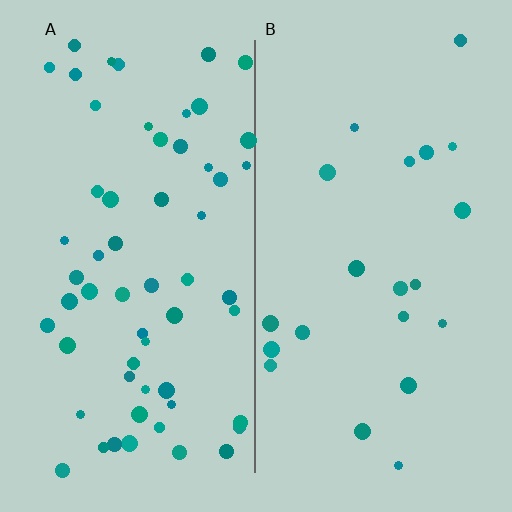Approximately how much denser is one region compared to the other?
Approximately 2.8× — region A over region B.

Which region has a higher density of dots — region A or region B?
A (the left).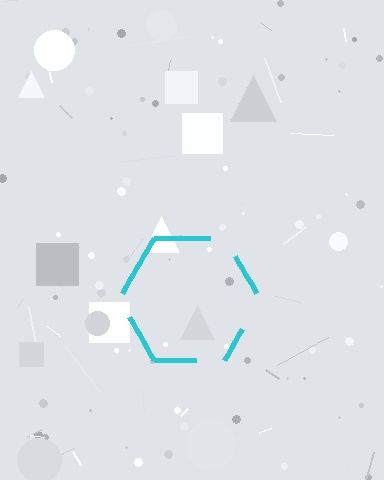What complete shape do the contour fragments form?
The contour fragments form a hexagon.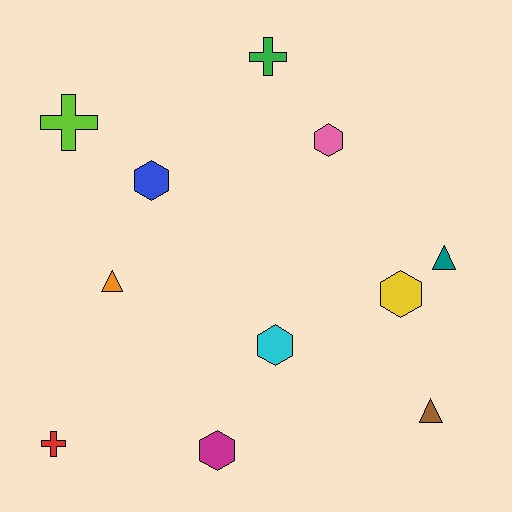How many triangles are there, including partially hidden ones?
There are 3 triangles.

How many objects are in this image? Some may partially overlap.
There are 11 objects.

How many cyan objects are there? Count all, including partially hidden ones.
There is 1 cyan object.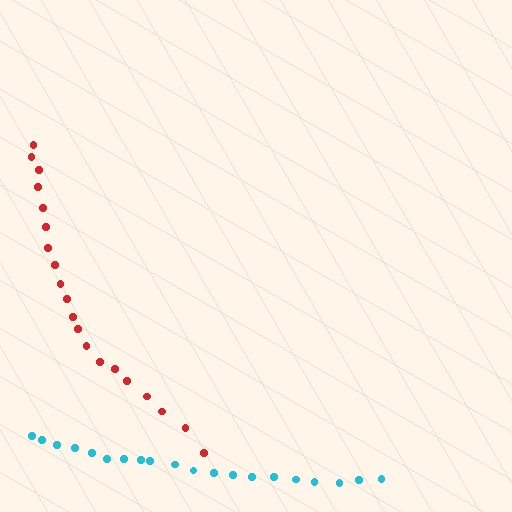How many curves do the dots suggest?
There are 2 distinct paths.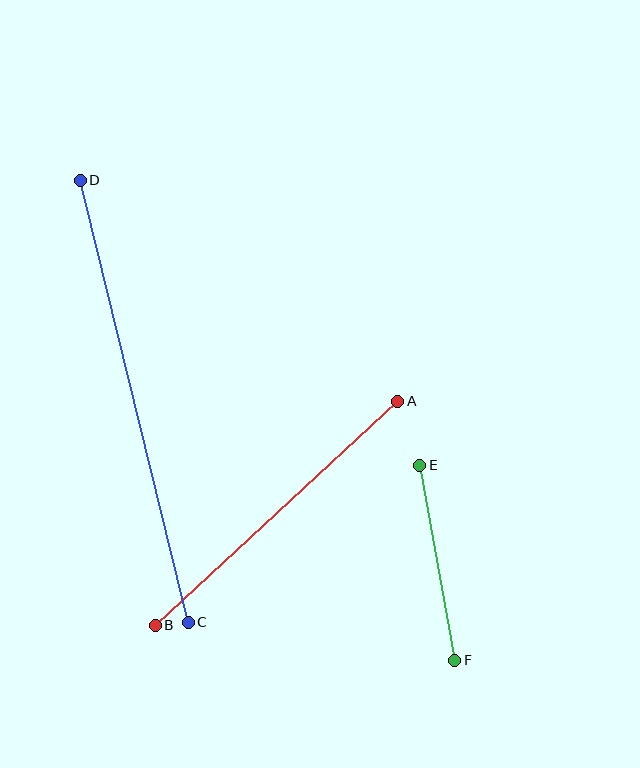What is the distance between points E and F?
The distance is approximately 198 pixels.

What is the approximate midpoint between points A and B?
The midpoint is at approximately (276, 513) pixels.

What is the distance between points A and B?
The distance is approximately 330 pixels.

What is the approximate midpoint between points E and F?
The midpoint is at approximately (437, 563) pixels.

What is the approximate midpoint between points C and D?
The midpoint is at approximately (134, 401) pixels.